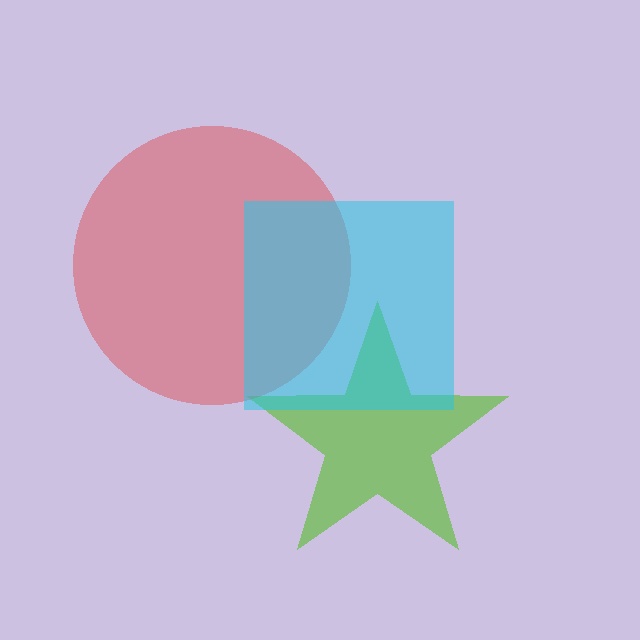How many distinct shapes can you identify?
There are 3 distinct shapes: a lime star, a red circle, a cyan square.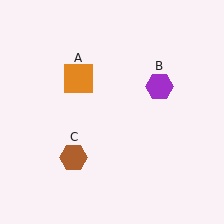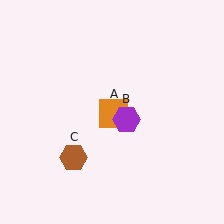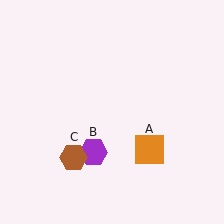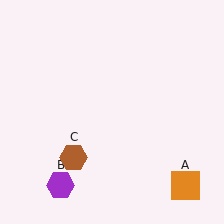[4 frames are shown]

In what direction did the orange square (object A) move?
The orange square (object A) moved down and to the right.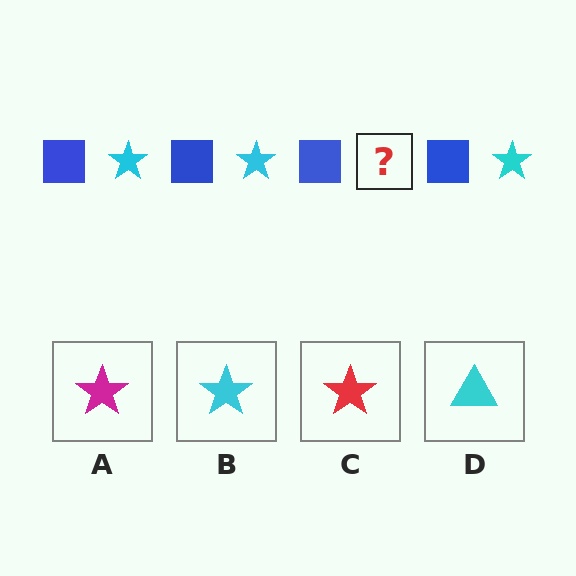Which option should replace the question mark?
Option B.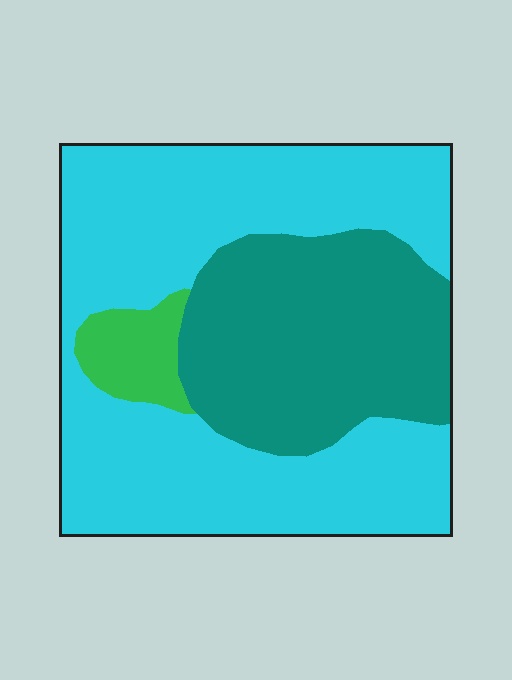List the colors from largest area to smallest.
From largest to smallest: cyan, teal, green.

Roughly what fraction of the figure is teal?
Teal takes up about one third (1/3) of the figure.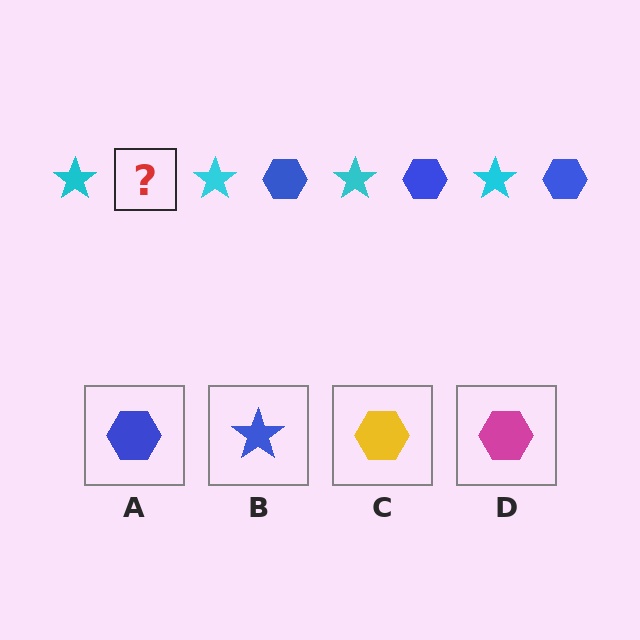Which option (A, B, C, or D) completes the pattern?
A.